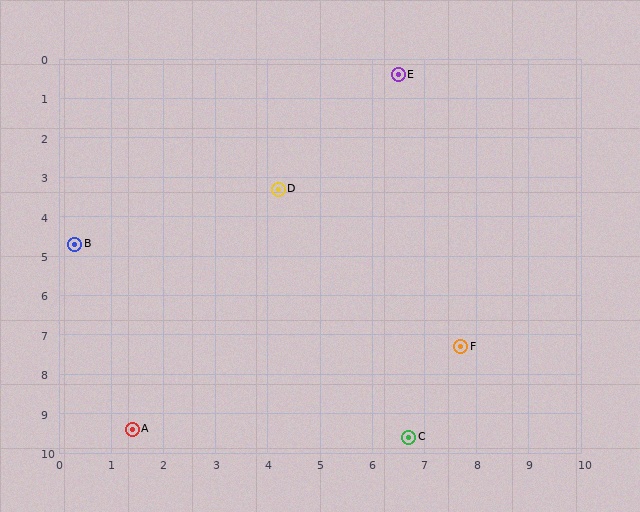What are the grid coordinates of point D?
Point D is at approximately (4.2, 3.3).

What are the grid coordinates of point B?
Point B is at approximately (0.3, 4.7).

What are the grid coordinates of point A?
Point A is at approximately (1.4, 9.4).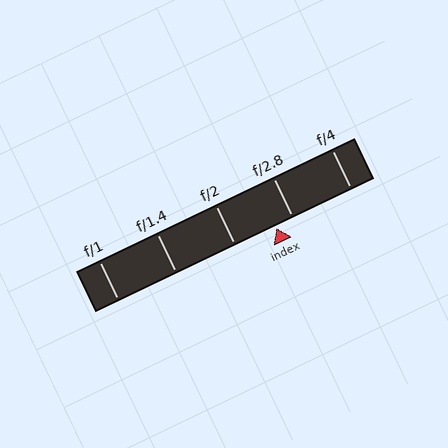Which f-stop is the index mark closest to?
The index mark is closest to f/2.8.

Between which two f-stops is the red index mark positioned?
The index mark is between f/2 and f/2.8.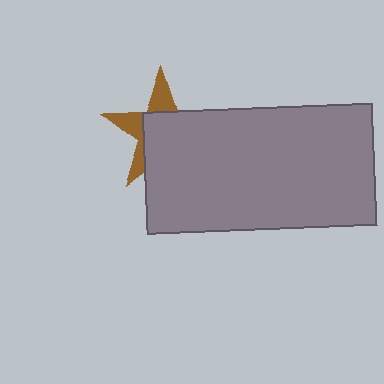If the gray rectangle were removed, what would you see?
You would see the complete brown star.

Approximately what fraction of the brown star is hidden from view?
Roughly 64% of the brown star is hidden behind the gray rectangle.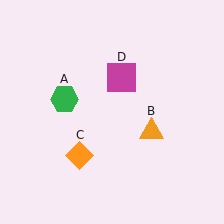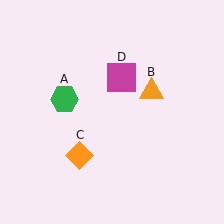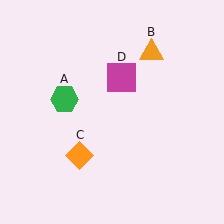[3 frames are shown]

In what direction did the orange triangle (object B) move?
The orange triangle (object B) moved up.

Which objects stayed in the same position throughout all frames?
Green hexagon (object A) and orange diamond (object C) and magenta square (object D) remained stationary.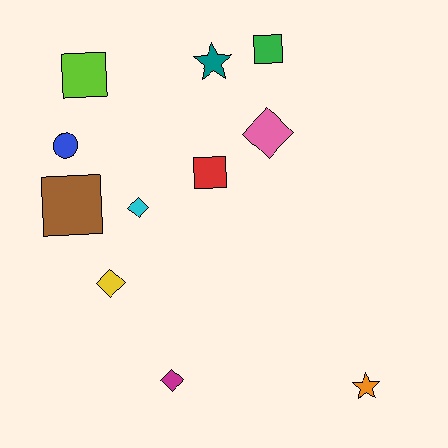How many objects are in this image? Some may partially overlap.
There are 11 objects.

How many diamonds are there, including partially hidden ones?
There are 4 diamonds.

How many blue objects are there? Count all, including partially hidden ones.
There is 1 blue object.